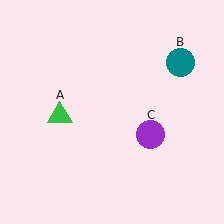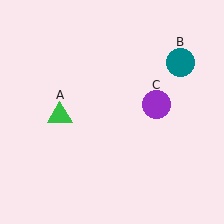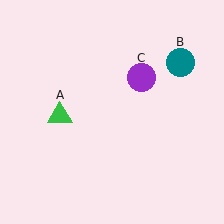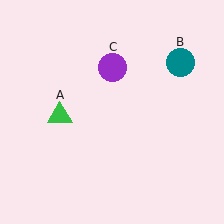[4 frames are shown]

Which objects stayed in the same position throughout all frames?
Green triangle (object A) and teal circle (object B) remained stationary.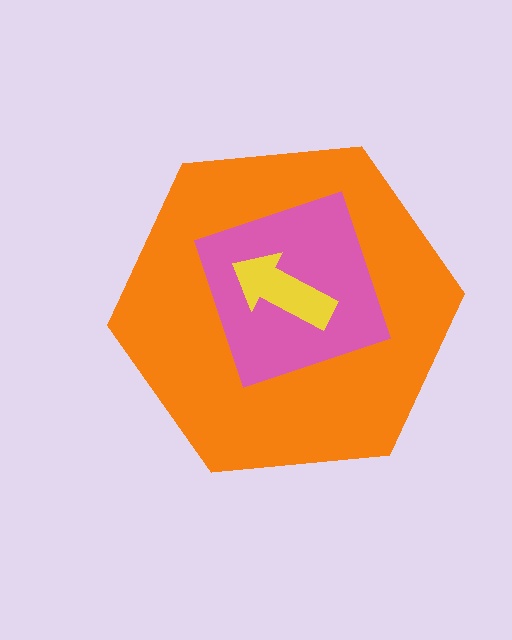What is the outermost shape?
The orange hexagon.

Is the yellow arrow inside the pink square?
Yes.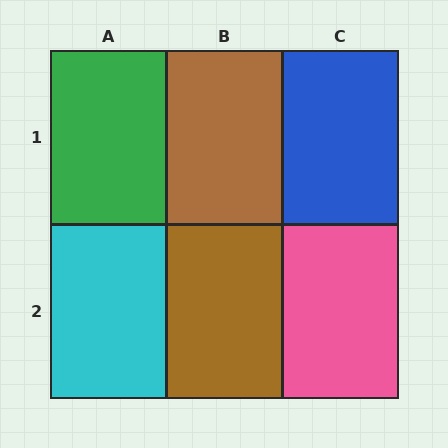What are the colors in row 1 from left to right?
Green, brown, blue.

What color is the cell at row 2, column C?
Pink.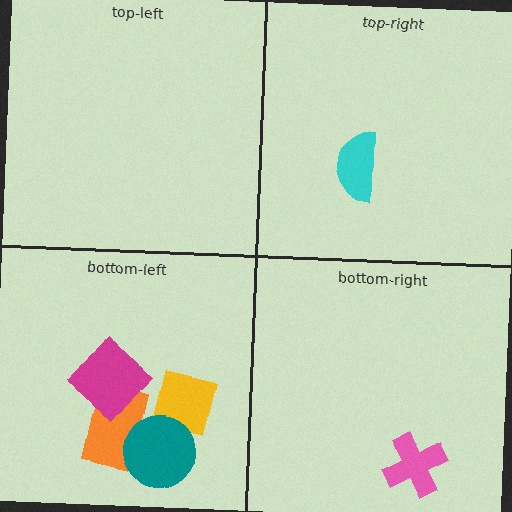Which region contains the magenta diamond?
The bottom-left region.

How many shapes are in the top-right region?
1.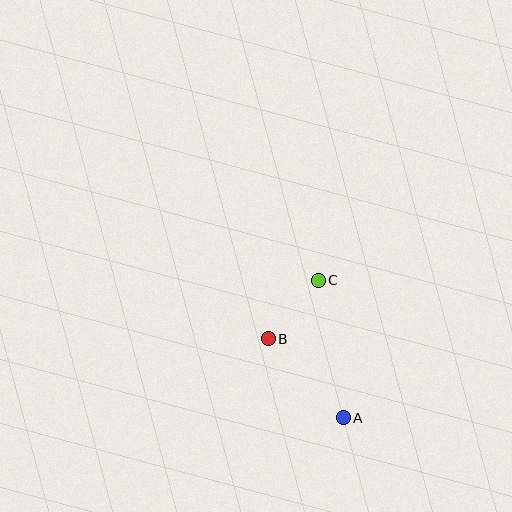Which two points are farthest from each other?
Points A and C are farthest from each other.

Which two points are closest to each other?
Points B and C are closest to each other.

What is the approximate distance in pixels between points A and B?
The distance between A and B is approximately 109 pixels.